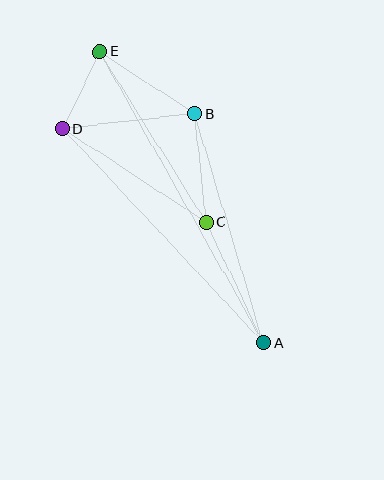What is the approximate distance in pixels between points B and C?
The distance between B and C is approximately 109 pixels.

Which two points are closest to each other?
Points D and E are closest to each other.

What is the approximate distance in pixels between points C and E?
The distance between C and E is approximately 201 pixels.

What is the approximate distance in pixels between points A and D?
The distance between A and D is approximately 293 pixels.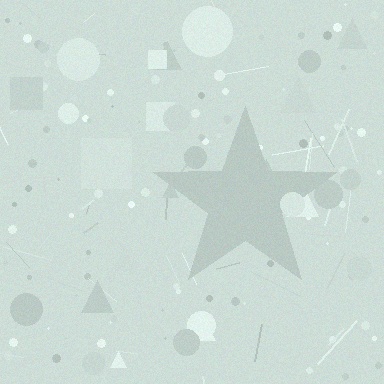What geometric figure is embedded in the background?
A star is embedded in the background.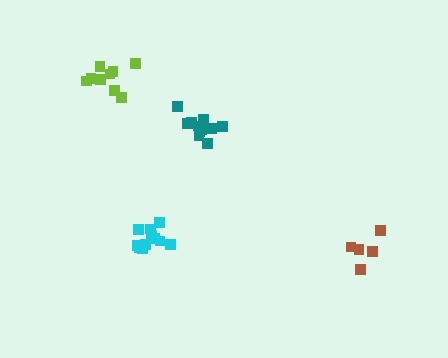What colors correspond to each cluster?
The clusters are colored: lime, cyan, teal, brown.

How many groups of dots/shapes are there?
There are 4 groups.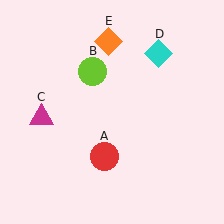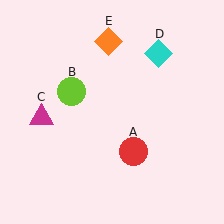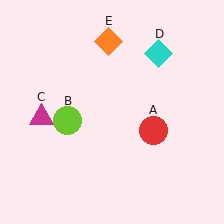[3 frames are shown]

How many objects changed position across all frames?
2 objects changed position: red circle (object A), lime circle (object B).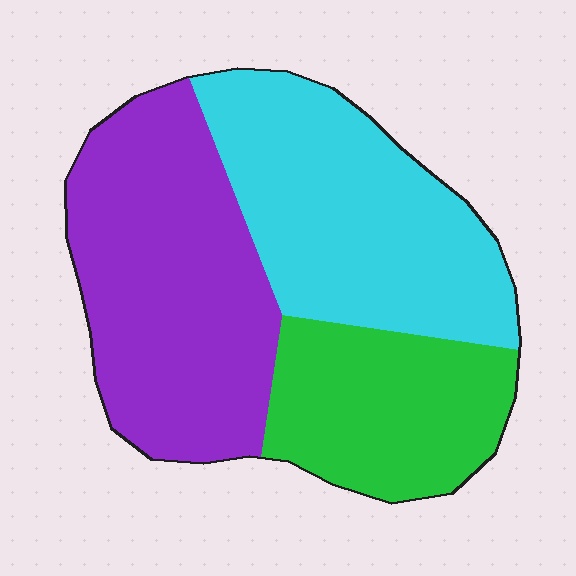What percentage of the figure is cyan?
Cyan takes up between a quarter and a half of the figure.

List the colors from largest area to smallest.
From largest to smallest: purple, cyan, green.